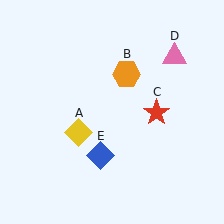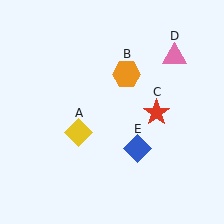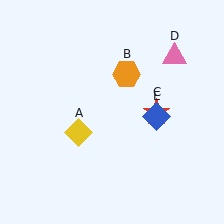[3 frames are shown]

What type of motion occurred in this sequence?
The blue diamond (object E) rotated counterclockwise around the center of the scene.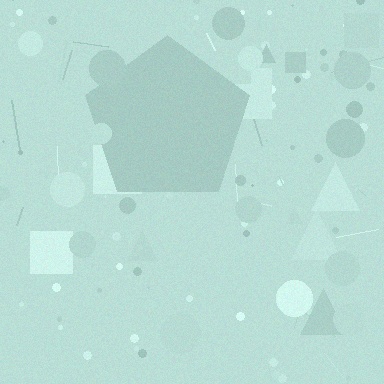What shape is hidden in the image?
A pentagon is hidden in the image.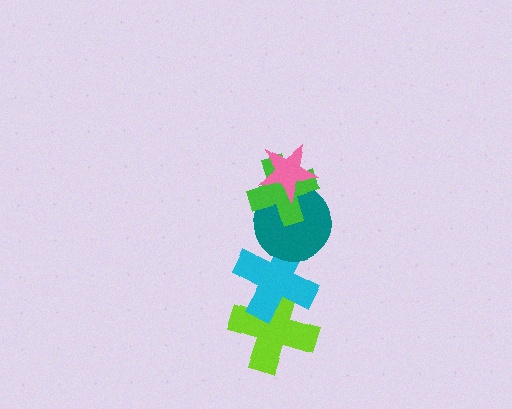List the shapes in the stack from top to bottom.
From top to bottom: the pink star, the green cross, the teal circle, the cyan cross, the lime cross.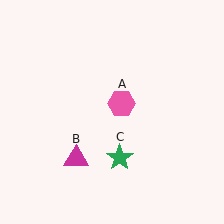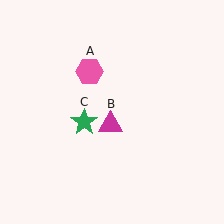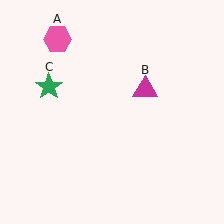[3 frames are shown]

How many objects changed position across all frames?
3 objects changed position: pink hexagon (object A), magenta triangle (object B), green star (object C).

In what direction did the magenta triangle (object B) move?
The magenta triangle (object B) moved up and to the right.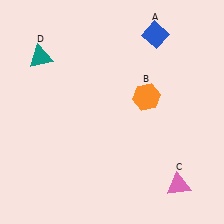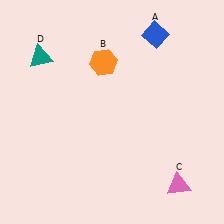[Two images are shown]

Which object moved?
The orange hexagon (B) moved left.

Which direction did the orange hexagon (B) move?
The orange hexagon (B) moved left.